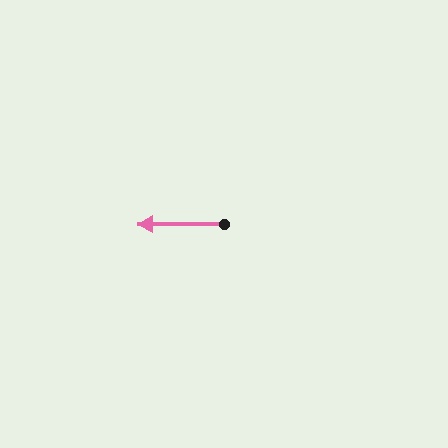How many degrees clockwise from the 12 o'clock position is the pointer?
Approximately 270 degrees.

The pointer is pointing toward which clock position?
Roughly 9 o'clock.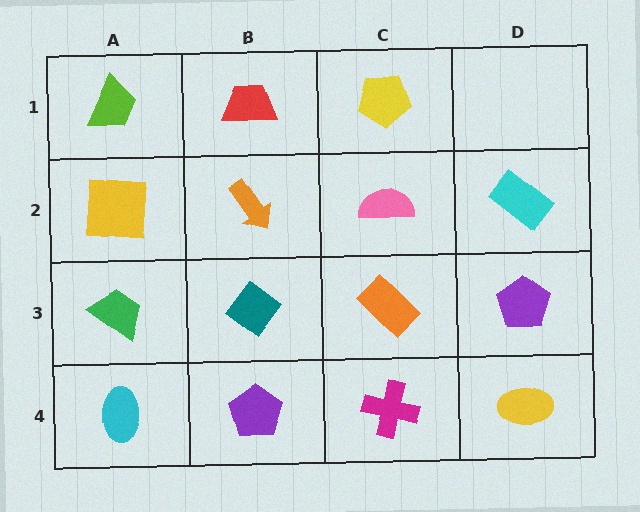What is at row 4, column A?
A cyan ellipse.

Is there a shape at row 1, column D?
No, that cell is empty.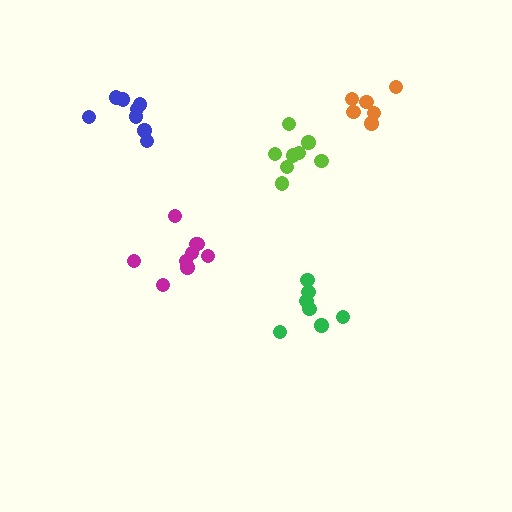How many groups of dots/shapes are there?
There are 5 groups.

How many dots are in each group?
Group 1: 7 dots, Group 2: 6 dots, Group 3: 9 dots, Group 4: 8 dots, Group 5: 8 dots (38 total).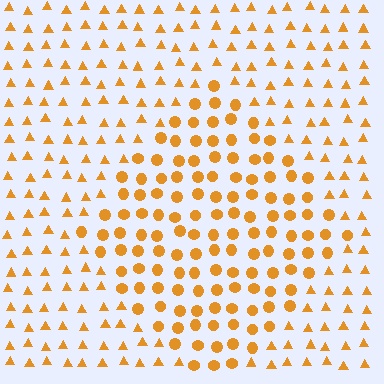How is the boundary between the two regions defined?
The boundary is defined by a change in element shape: circles inside vs. triangles outside. All elements share the same color and spacing.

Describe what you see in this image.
The image is filled with small orange elements arranged in a uniform grid. A diamond-shaped region contains circles, while the surrounding area contains triangles. The boundary is defined purely by the change in element shape.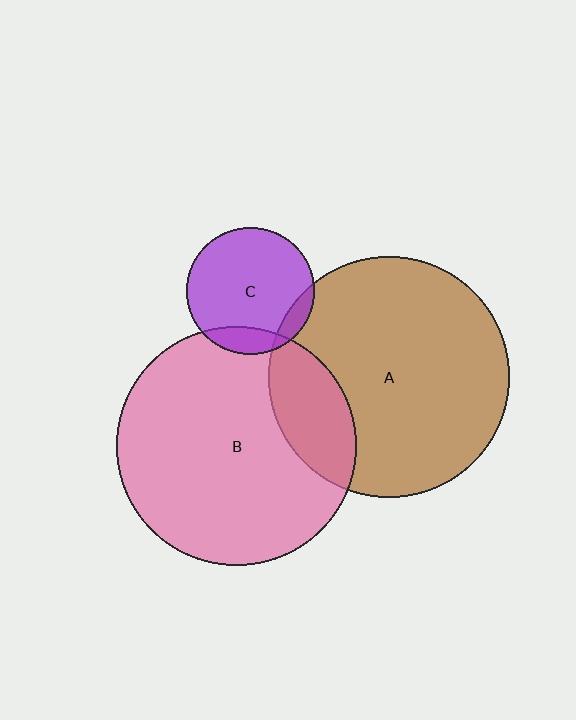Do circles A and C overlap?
Yes.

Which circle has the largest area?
Circle A (brown).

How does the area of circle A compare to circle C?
Approximately 3.6 times.